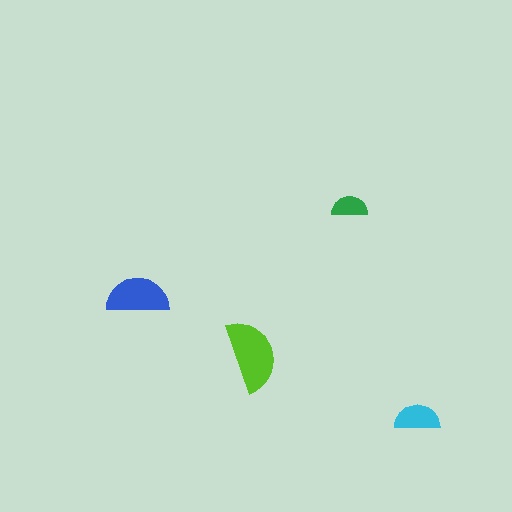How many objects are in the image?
There are 4 objects in the image.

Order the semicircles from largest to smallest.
the lime one, the blue one, the cyan one, the green one.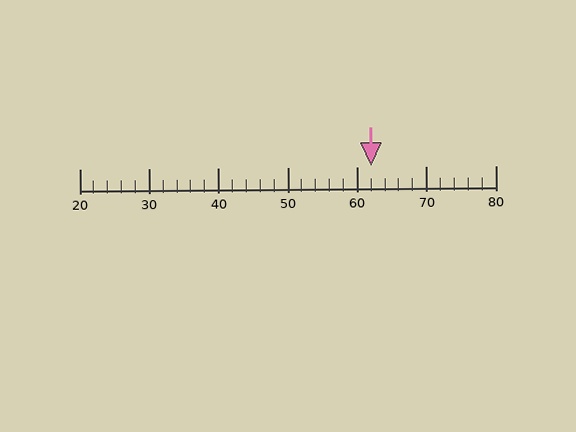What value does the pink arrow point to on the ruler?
The pink arrow points to approximately 62.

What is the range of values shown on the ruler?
The ruler shows values from 20 to 80.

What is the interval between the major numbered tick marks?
The major tick marks are spaced 10 units apart.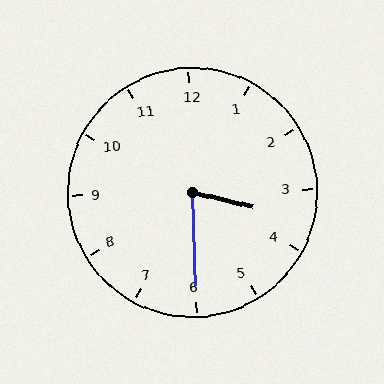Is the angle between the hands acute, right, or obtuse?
It is acute.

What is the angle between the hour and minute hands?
Approximately 75 degrees.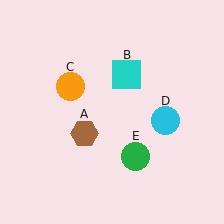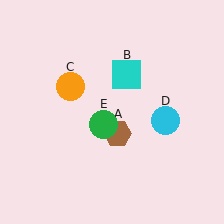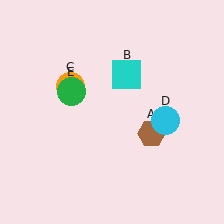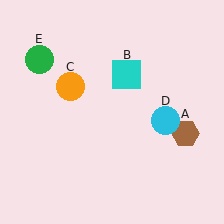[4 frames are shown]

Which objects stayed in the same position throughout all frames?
Cyan square (object B) and orange circle (object C) and cyan circle (object D) remained stationary.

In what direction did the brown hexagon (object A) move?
The brown hexagon (object A) moved right.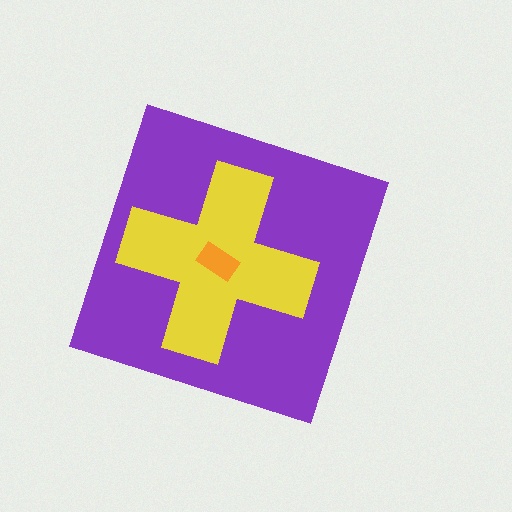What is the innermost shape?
The orange rectangle.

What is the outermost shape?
The purple diamond.